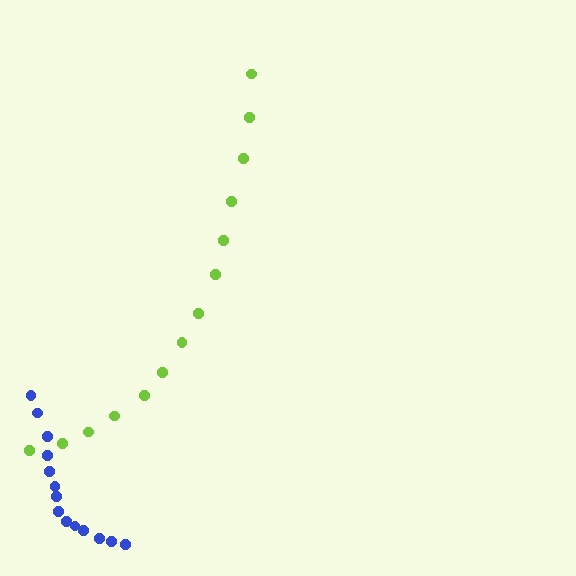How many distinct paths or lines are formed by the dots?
There are 2 distinct paths.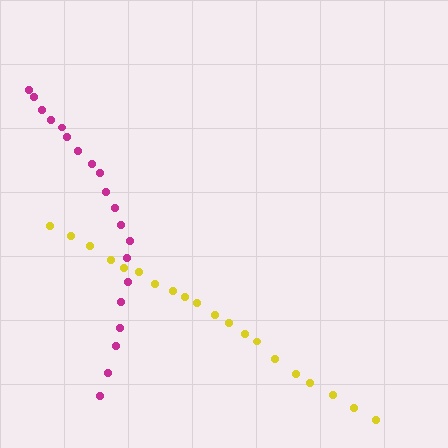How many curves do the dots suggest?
There are 2 distinct paths.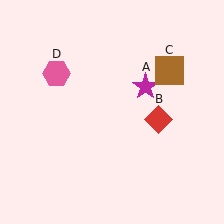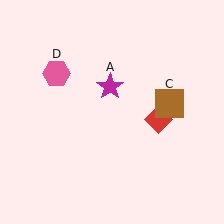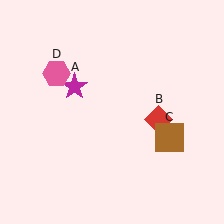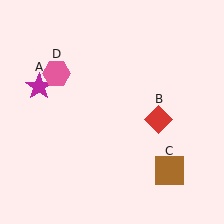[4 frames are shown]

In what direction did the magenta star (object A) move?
The magenta star (object A) moved left.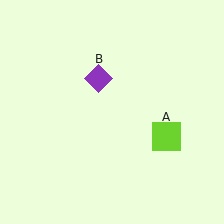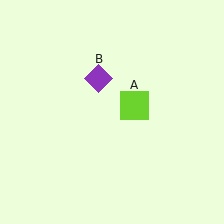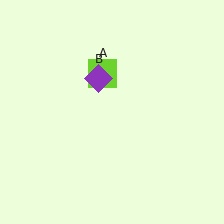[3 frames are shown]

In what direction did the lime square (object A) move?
The lime square (object A) moved up and to the left.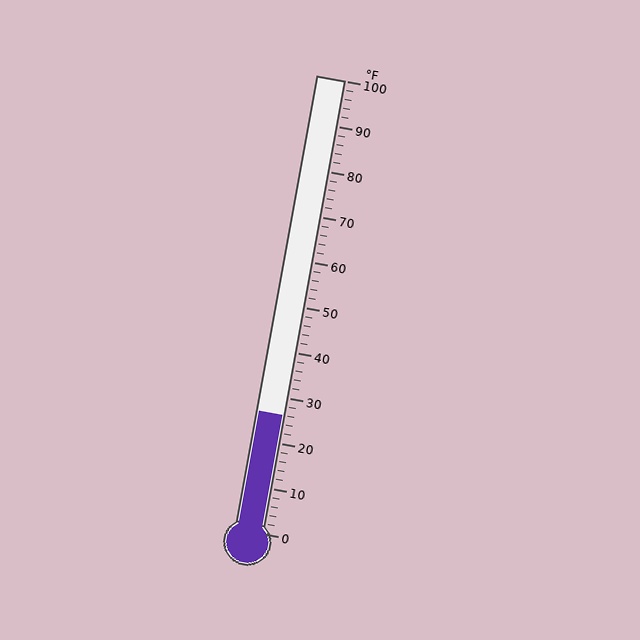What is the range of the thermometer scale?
The thermometer scale ranges from 0°F to 100°F.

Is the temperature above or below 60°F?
The temperature is below 60°F.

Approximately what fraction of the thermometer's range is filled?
The thermometer is filled to approximately 25% of its range.